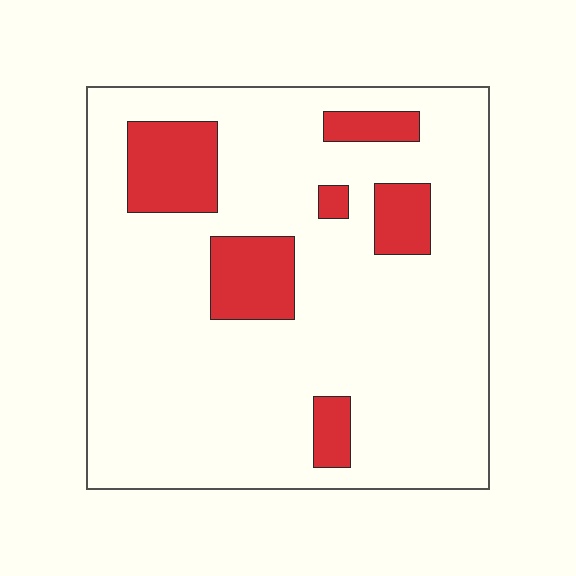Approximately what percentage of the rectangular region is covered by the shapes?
Approximately 15%.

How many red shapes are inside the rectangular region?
6.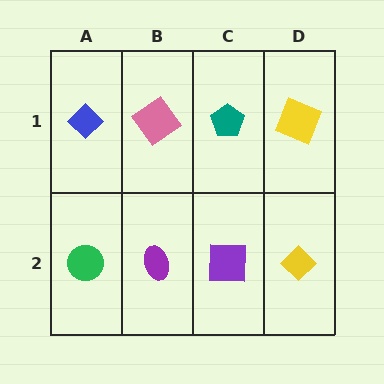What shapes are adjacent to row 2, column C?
A teal pentagon (row 1, column C), a purple ellipse (row 2, column B), a yellow diamond (row 2, column D).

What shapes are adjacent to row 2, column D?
A yellow square (row 1, column D), a purple square (row 2, column C).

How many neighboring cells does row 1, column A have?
2.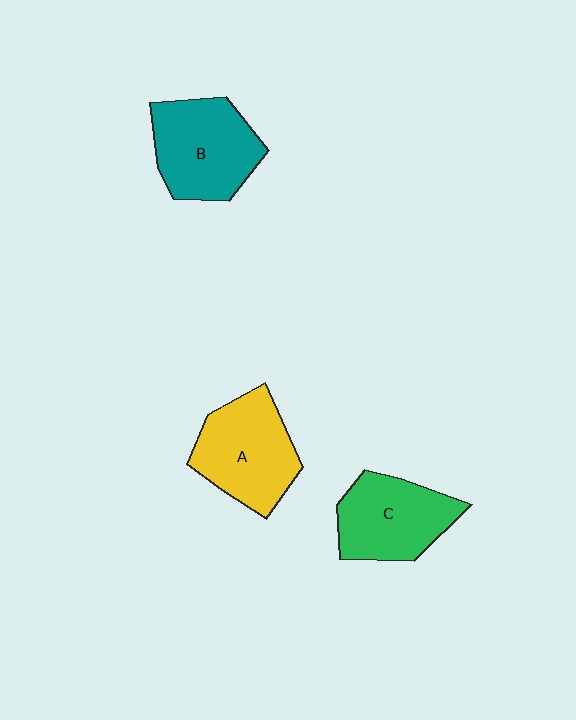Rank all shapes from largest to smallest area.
From largest to smallest: B (teal), A (yellow), C (green).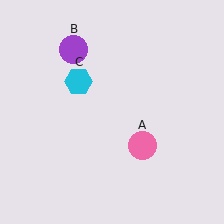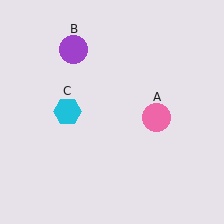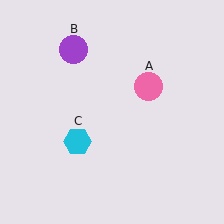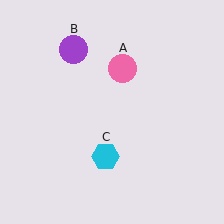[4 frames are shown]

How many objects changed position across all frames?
2 objects changed position: pink circle (object A), cyan hexagon (object C).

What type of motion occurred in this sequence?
The pink circle (object A), cyan hexagon (object C) rotated counterclockwise around the center of the scene.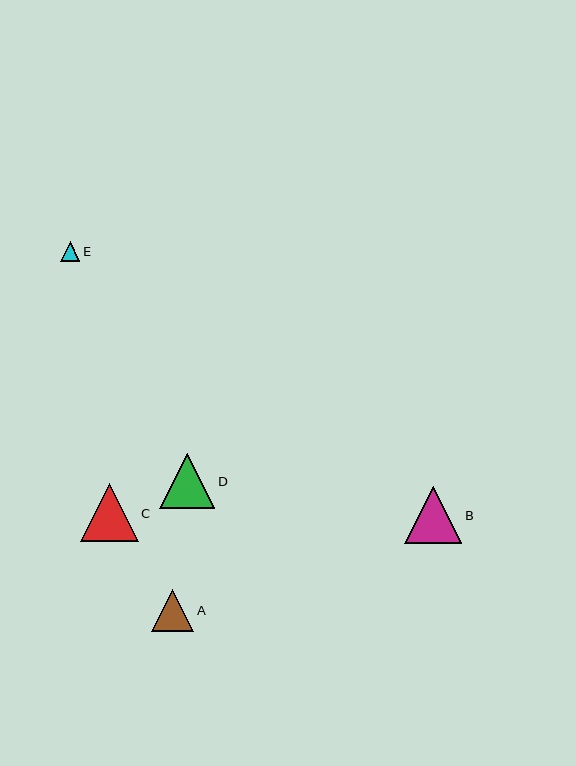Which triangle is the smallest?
Triangle E is the smallest with a size of approximately 20 pixels.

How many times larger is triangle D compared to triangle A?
Triangle D is approximately 1.3 times the size of triangle A.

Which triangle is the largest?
Triangle C is the largest with a size of approximately 58 pixels.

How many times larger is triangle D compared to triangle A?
Triangle D is approximately 1.3 times the size of triangle A.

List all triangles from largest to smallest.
From largest to smallest: C, B, D, A, E.